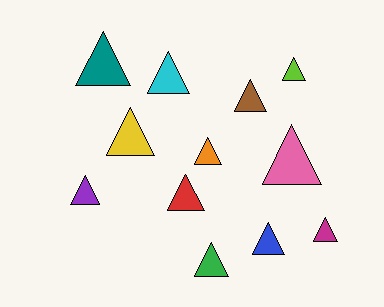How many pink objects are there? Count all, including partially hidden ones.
There is 1 pink object.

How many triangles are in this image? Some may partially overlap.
There are 12 triangles.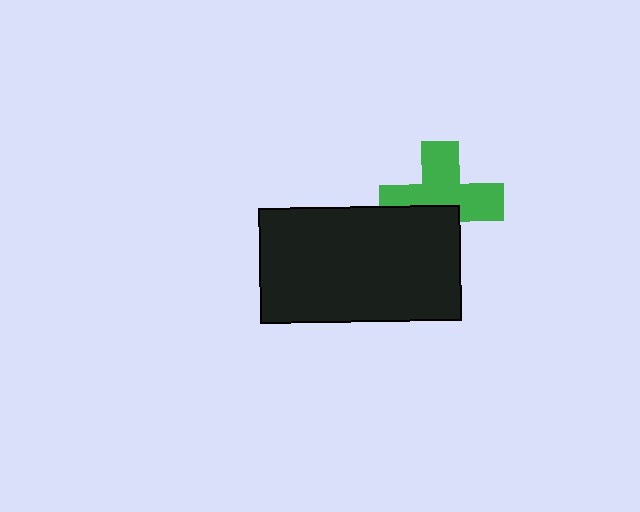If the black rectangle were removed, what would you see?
You would see the complete green cross.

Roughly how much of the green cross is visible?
About half of it is visible (roughly 63%).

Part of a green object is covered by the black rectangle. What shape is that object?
It is a cross.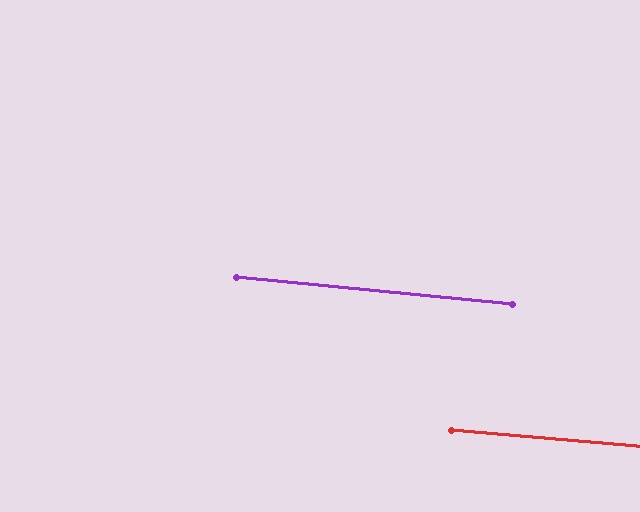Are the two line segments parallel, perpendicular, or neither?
Parallel — their directions differ by only 0.7°.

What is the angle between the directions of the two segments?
Approximately 1 degree.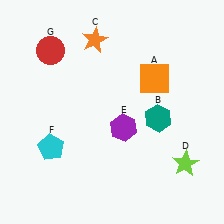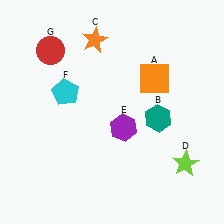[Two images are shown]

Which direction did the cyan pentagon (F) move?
The cyan pentagon (F) moved up.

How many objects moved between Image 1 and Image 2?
1 object moved between the two images.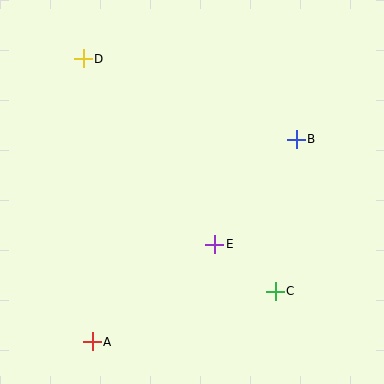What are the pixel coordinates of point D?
Point D is at (83, 59).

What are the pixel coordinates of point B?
Point B is at (296, 139).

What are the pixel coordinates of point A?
Point A is at (92, 342).